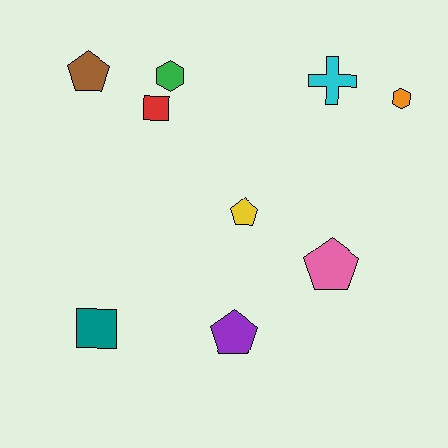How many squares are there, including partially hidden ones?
There are 2 squares.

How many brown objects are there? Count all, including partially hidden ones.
There is 1 brown object.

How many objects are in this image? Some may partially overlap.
There are 9 objects.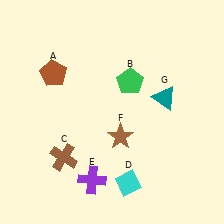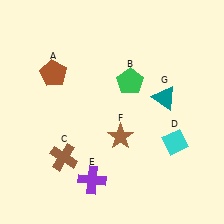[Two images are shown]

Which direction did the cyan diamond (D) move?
The cyan diamond (D) moved right.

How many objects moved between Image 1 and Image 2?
1 object moved between the two images.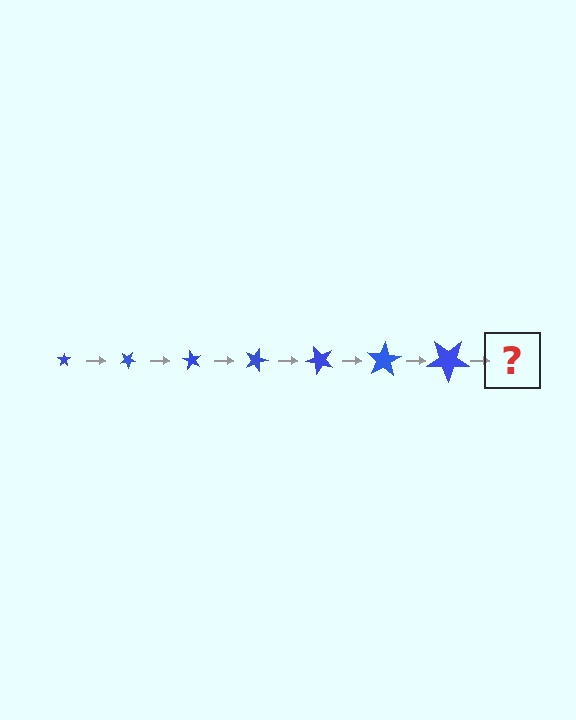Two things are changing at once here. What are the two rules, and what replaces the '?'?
The two rules are that the star grows larger each step and it rotates 30 degrees each step. The '?' should be a star, larger than the previous one and rotated 210 degrees from the start.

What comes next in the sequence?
The next element should be a star, larger than the previous one and rotated 210 degrees from the start.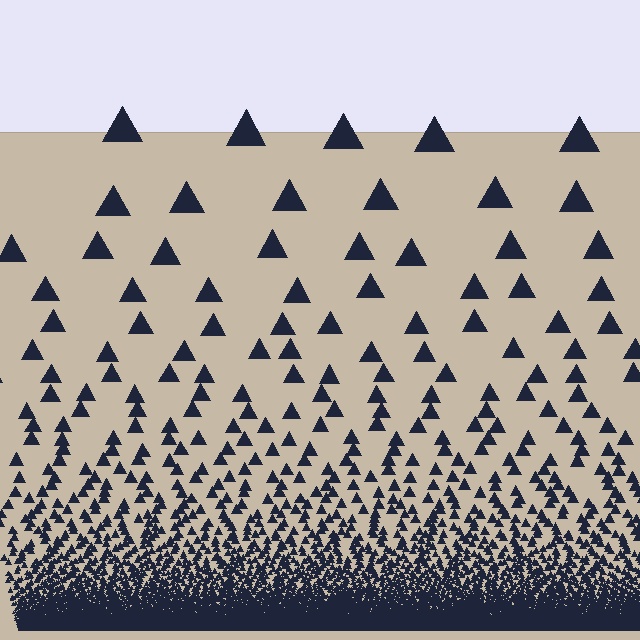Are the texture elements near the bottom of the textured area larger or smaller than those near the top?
Smaller. The gradient is inverted — elements near the bottom are smaller and denser.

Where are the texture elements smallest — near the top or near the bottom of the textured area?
Near the bottom.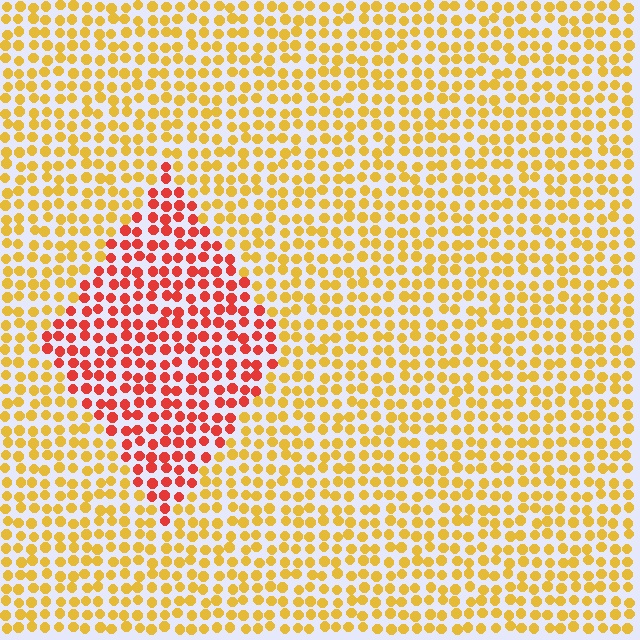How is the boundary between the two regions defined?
The boundary is defined purely by a slight shift in hue (about 44 degrees). Spacing, size, and orientation are identical on both sides.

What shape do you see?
I see a diamond.